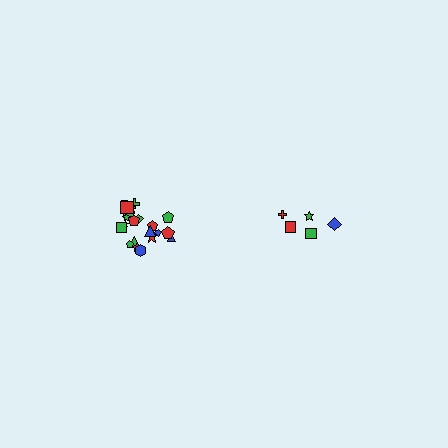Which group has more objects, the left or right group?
The left group.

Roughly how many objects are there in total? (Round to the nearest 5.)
Roughly 25 objects in total.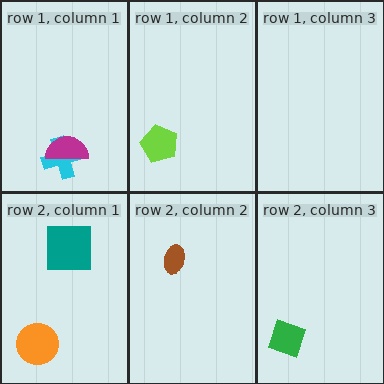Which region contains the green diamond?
The row 2, column 3 region.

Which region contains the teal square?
The row 2, column 1 region.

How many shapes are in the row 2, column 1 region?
2.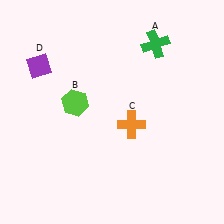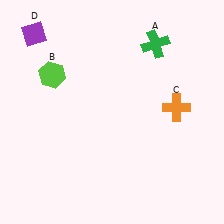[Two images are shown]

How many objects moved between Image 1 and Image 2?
3 objects moved between the two images.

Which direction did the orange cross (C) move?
The orange cross (C) moved right.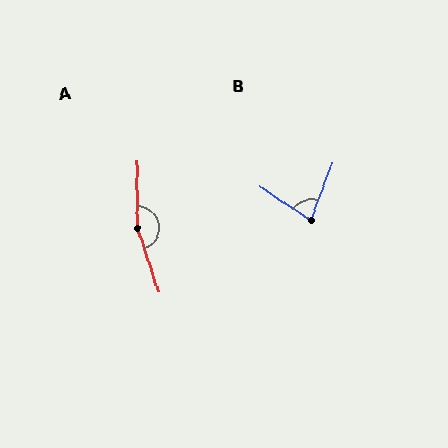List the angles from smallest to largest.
B (77°), A (162°).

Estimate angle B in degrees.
Approximately 77 degrees.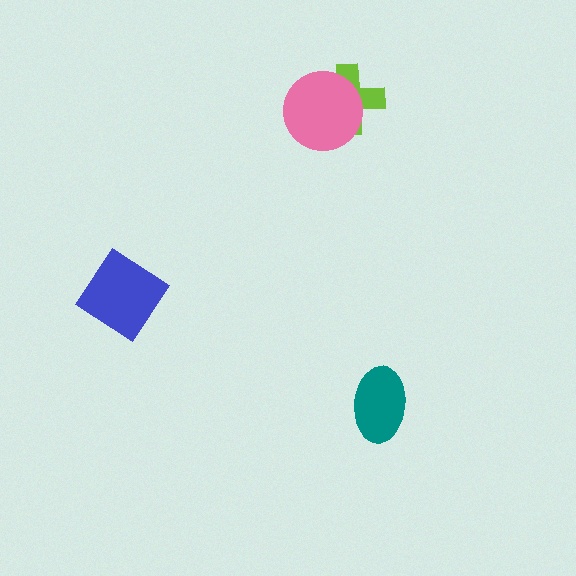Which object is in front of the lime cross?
The pink circle is in front of the lime cross.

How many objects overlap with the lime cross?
1 object overlaps with the lime cross.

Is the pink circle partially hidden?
No, no other shape covers it.